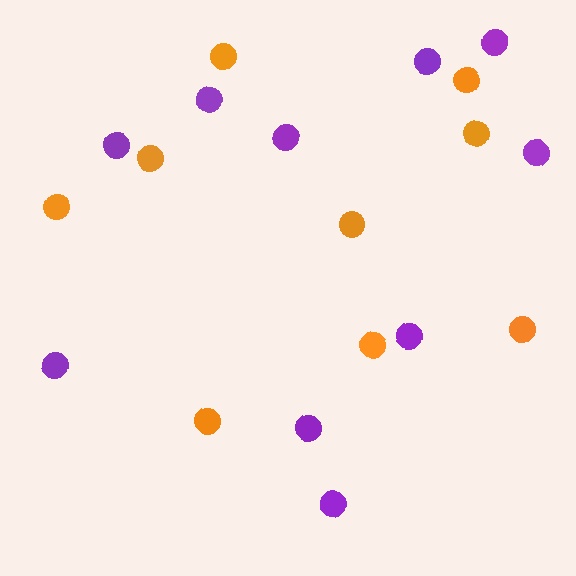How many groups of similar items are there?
There are 2 groups: one group of purple circles (10) and one group of orange circles (9).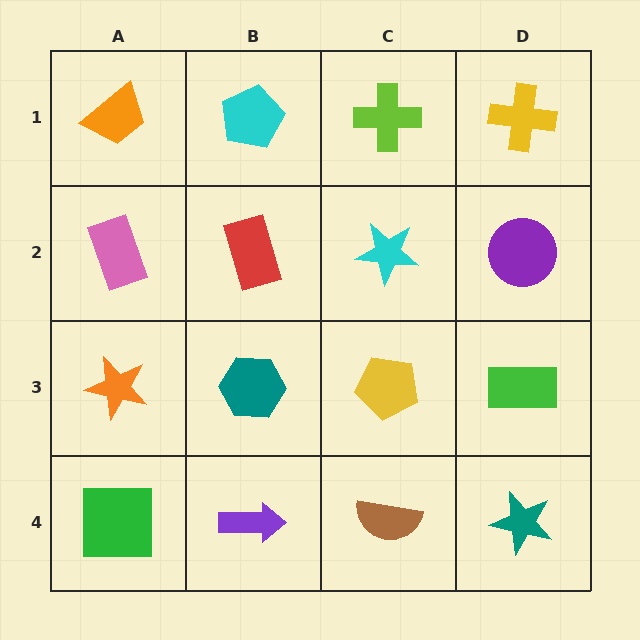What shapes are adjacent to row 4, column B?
A teal hexagon (row 3, column B), a green square (row 4, column A), a brown semicircle (row 4, column C).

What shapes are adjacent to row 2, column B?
A cyan pentagon (row 1, column B), a teal hexagon (row 3, column B), a pink rectangle (row 2, column A), a cyan star (row 2, column C).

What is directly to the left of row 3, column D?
A yellow pentagon.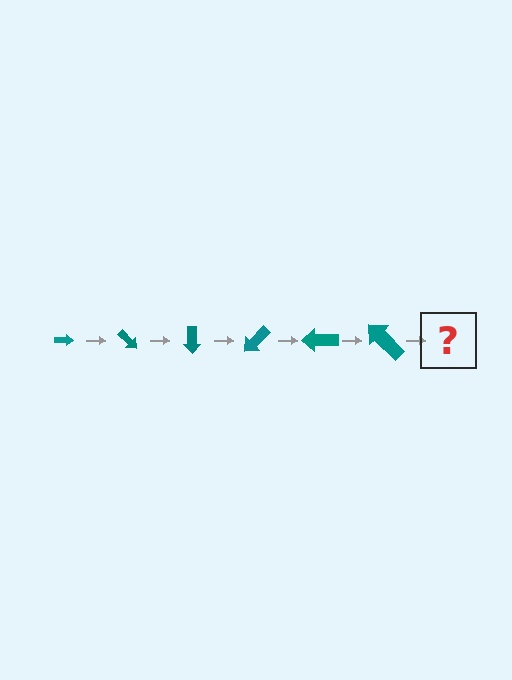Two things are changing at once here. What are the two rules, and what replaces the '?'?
The two rules are that the arrow grows larger each step and it rotates 45 degrees each step. The '?' should be an arrow, larger than the previous one and rotated 270 degrees from the start.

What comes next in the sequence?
The next element should be an arrow, larger than the previous one and rotated 270 degrees from the start.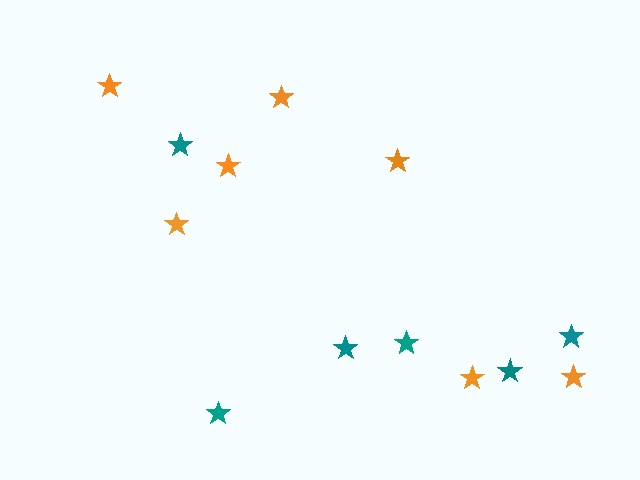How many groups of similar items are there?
There are 2 groups: one group of teal stars (6) and one group of orange stars (7).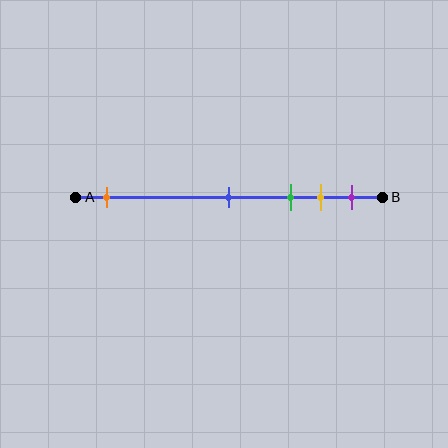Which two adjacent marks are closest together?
The yellow and purple marks are the closest adjacent pair.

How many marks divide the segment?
There are 5 marks dividing the segment.